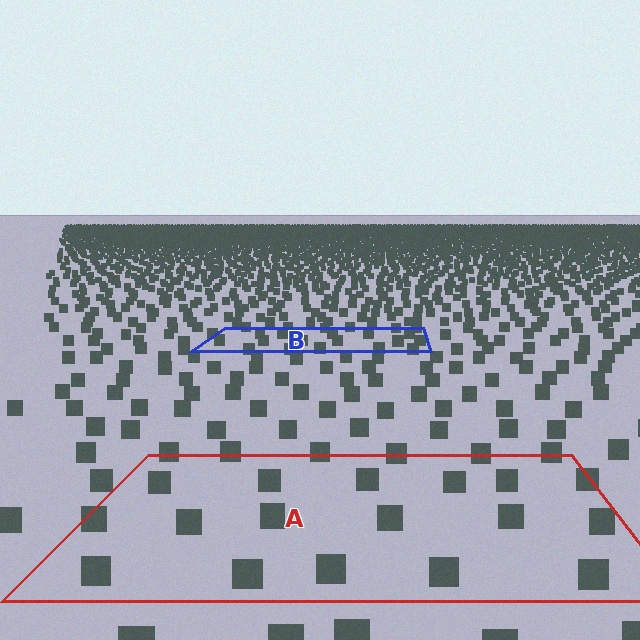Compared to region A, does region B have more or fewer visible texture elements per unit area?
Region B has more texture elements per unit area — they are packed more densely because it is farther away.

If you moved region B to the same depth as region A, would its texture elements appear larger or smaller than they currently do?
They would appear larger. At a closer depth, the same texture elements are projected at a bigger on-screen size.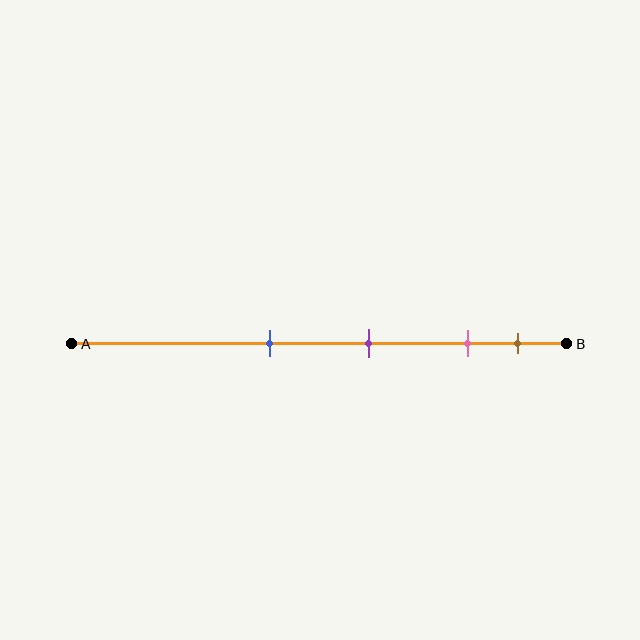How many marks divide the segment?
There are 4 marks dividing the segment.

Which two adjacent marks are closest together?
The pink and brown marks are the closest adjacent pair.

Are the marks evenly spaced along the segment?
No, the marks are not evenly spaced.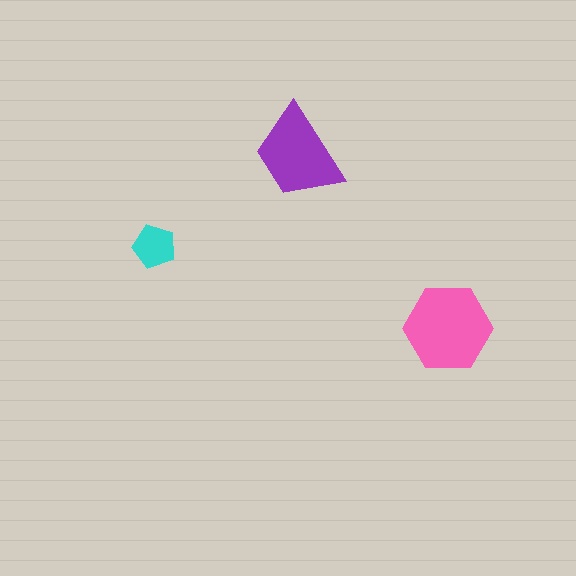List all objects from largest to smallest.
The pink hexagon, the purple trapezoid, the cyan pentagon.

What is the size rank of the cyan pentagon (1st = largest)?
3rd.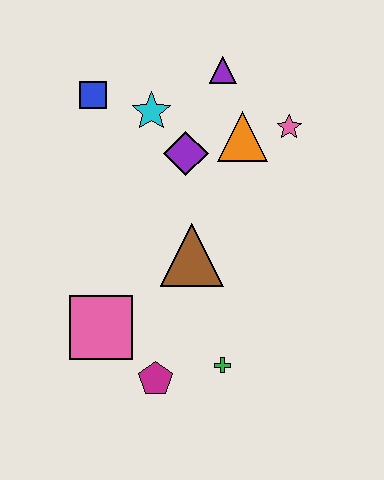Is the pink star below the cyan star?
Yes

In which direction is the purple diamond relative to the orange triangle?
The purple diamond is to the left of the orange triangle.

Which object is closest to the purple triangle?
The orange triangle is closest to the purple triangle.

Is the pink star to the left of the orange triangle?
No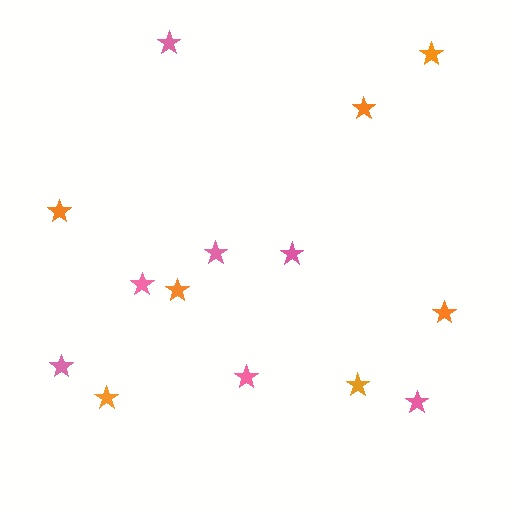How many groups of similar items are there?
There are 2 groups: one group of orange stars (7) and one group of pink stars (7).